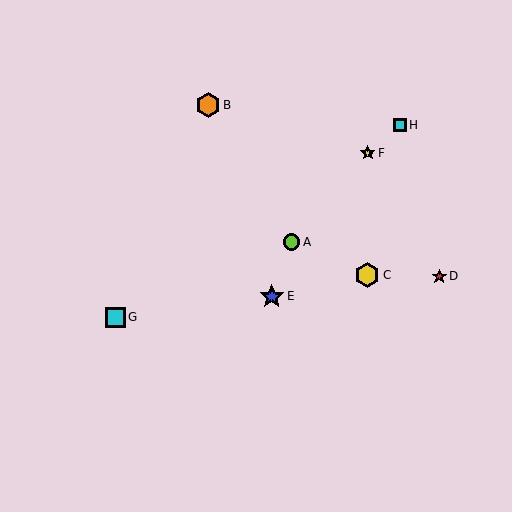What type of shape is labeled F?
Shape F is a yellow star.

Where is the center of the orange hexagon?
The center of the orange hexagon is at (208, 105).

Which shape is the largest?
The yellow hexagon (labeled C) is the largest.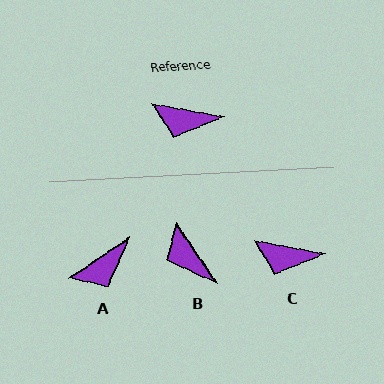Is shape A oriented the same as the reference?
No, it is off by about 44 degrees.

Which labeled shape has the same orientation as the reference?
C.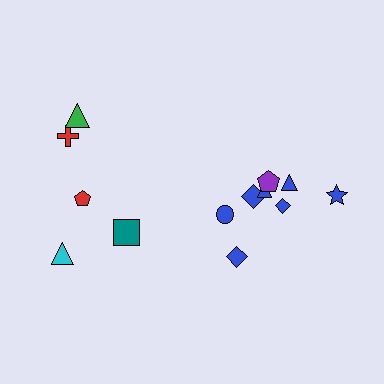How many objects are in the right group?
There are 8 objects.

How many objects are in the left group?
There are 5 objects.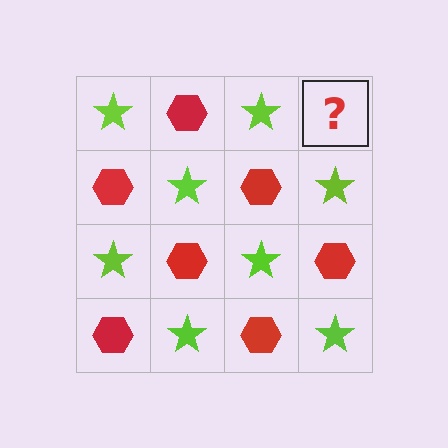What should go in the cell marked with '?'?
The missing cell should contain a red hexagon.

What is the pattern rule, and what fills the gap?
The rule is that it alternates lime star and red hexagon in a checkerboard pattern. The gap should be filled with a red hexagon.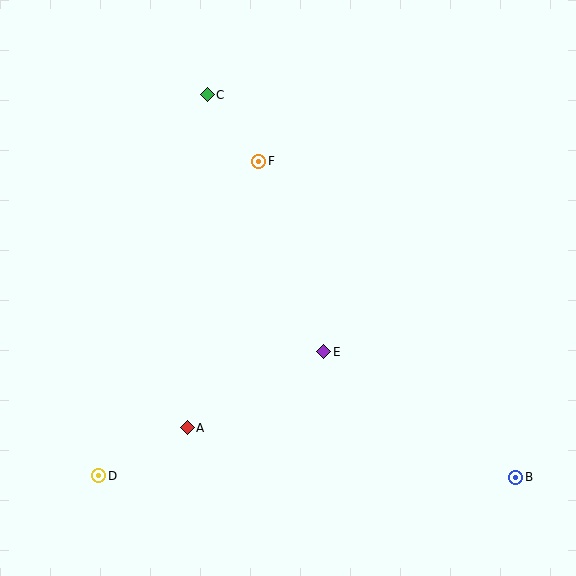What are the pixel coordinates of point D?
Point D is at (99, 476).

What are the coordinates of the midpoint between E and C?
The midpoint between E and C is at (266, 223).